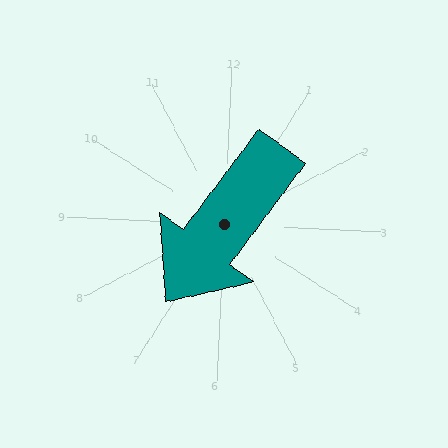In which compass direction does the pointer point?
Southwest.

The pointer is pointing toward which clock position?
Roughly 7 o'clock.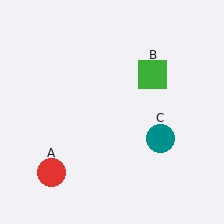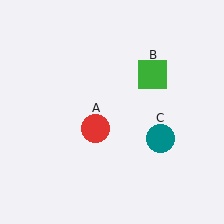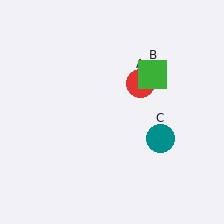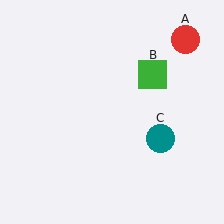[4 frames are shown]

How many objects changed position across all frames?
1 object changed position: red circle (object A).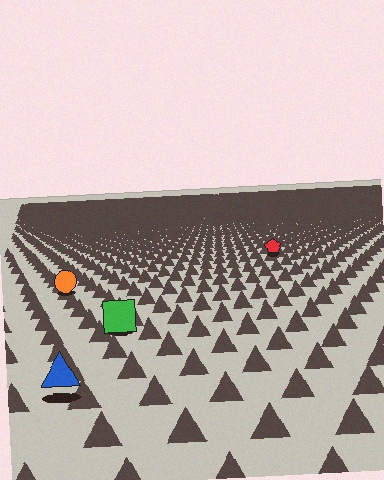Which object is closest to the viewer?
The blue triangle is closest. The texture marks near it are larger and more spread out.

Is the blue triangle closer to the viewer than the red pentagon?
Yes. The blue triangle is closer — you can tell from the texture gradient: the ground texture is coarser near it.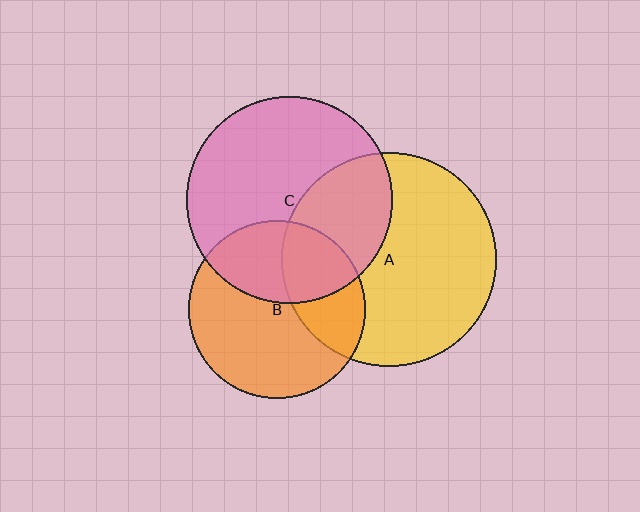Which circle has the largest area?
Circle A (yellow).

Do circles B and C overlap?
Yes.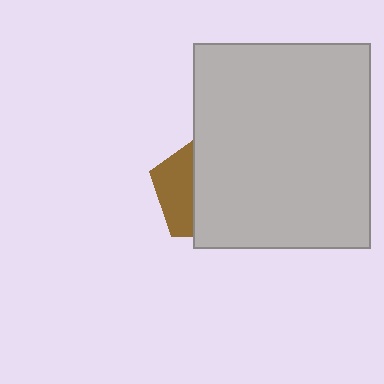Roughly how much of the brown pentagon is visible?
A small part of it is visible (roughly 35%).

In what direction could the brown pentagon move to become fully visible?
The brown pentagon could move left. That would shift it out from behind the light gray rectangle entirely.